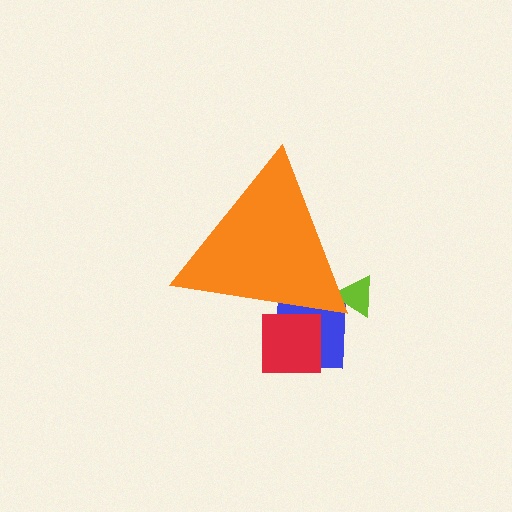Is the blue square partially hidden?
Yes, the blue square is partially hidden behind the orange triangle.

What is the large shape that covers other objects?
An orange triangle.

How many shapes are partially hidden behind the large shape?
3 shapes are partially hidden.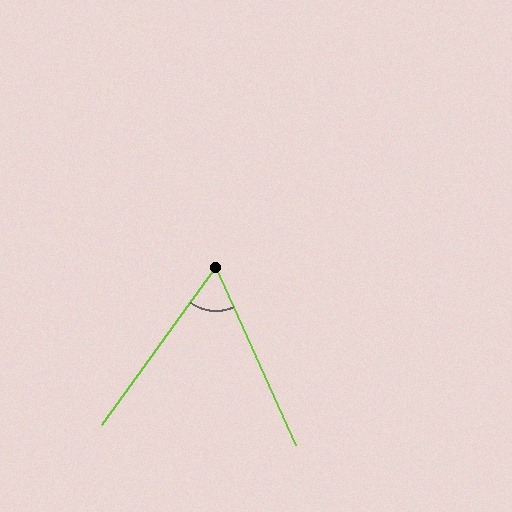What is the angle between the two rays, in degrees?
Approximately 60 degrees.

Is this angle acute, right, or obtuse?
It is acute.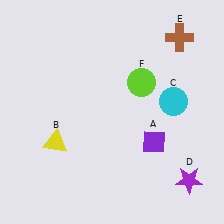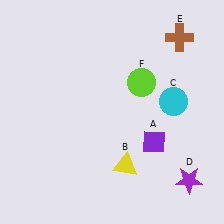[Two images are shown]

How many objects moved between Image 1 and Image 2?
1 object moved between the two images.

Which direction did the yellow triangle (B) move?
The yellow triangle (B) moved right.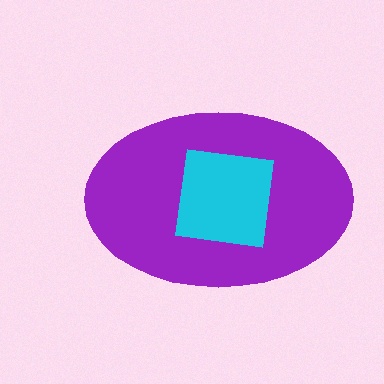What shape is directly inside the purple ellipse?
The cyan square.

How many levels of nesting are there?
2.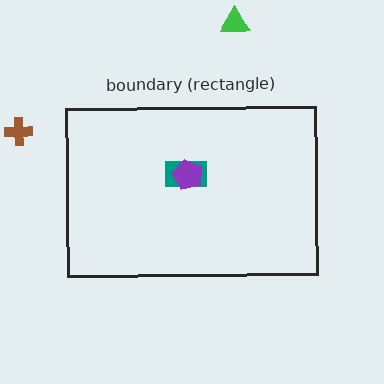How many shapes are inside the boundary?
2 inside, 2 outside.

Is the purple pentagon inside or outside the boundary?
Inside.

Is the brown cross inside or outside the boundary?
Outside.